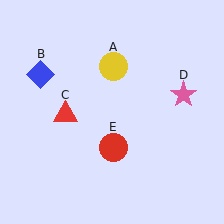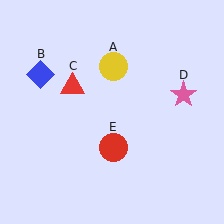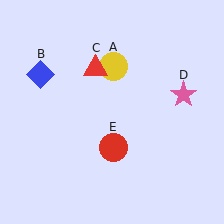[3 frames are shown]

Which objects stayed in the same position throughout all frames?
Yellow circle (object A) and blue diamond (object B) and pink star (object D) and red circle (object E) remained stationary.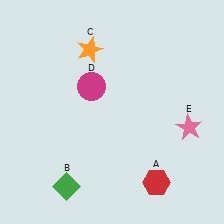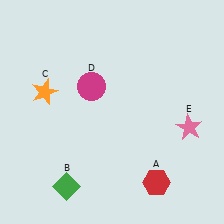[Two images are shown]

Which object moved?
The orange star (C) moved left.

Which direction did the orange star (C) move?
The orange star (C) moved left.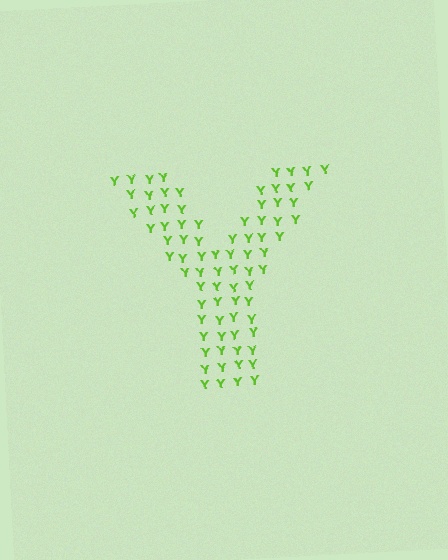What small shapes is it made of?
It is made of small letter Y's.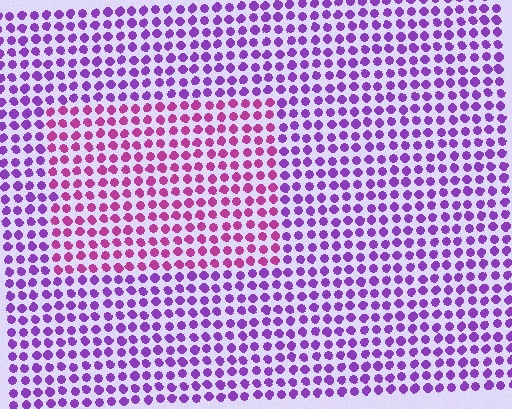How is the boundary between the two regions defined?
The boundary is defined purely by a slight shift in hue (about 37 degrees). Spacing, size, and orientation are identical on both sides.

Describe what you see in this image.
The image is filled with small purple elements in a uniform arrangement. A rectangle-shaped region is visible where the elements are tinted to a slightly different hue, forming a subtle color boundary.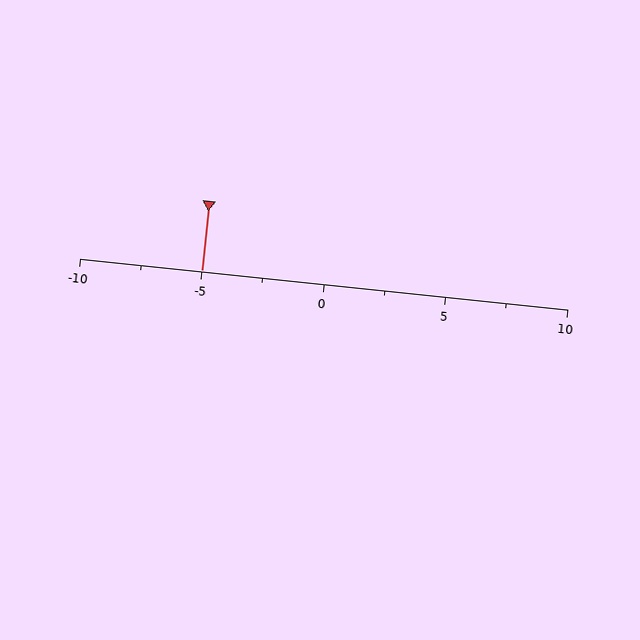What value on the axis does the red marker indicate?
The marker indicates approximately -5.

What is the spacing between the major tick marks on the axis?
The major ticks are spaced 5 apart.